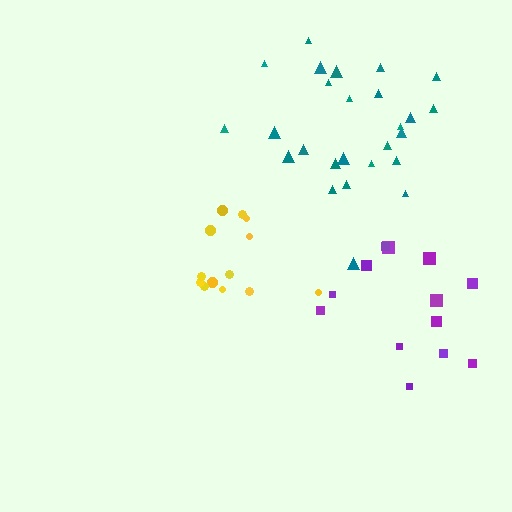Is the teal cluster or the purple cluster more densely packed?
Teal.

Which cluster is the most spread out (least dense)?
Purple.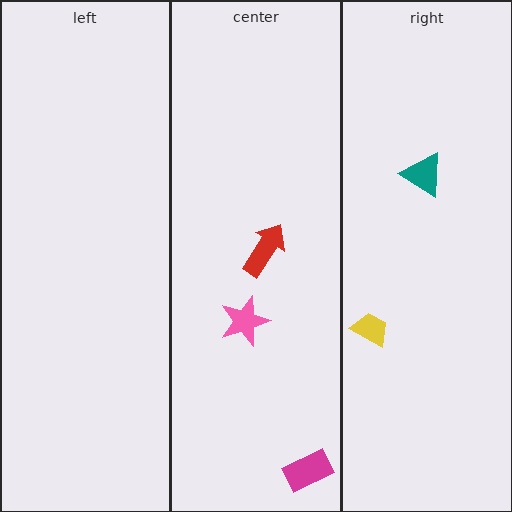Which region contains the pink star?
The center region.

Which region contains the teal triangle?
The right region.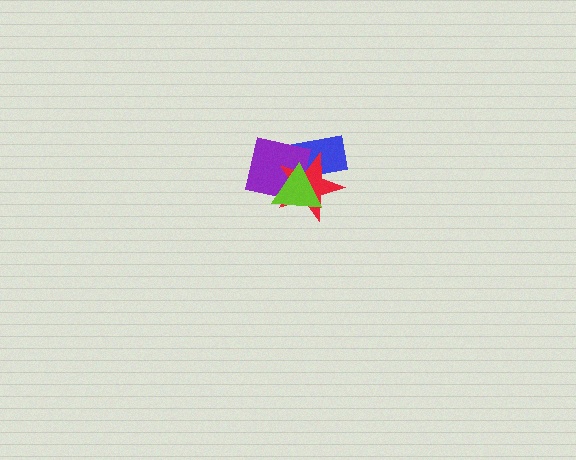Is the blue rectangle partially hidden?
Yes, it is partially covered by another shape.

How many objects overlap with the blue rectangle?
3 objects overlap with the blue rectangle.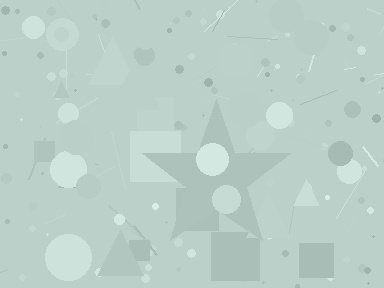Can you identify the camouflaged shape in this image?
The camouflaged shape is a star.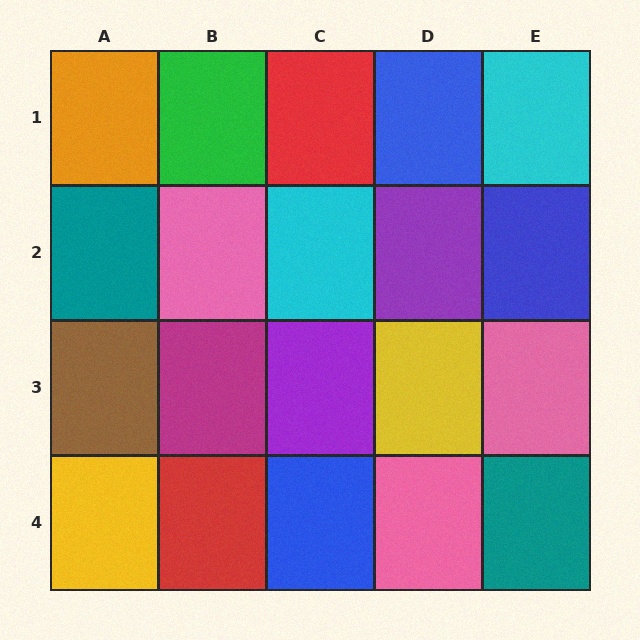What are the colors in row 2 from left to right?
Teal, pink, cyan, purple, blue.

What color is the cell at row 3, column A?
Brown.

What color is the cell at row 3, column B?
Magenta.